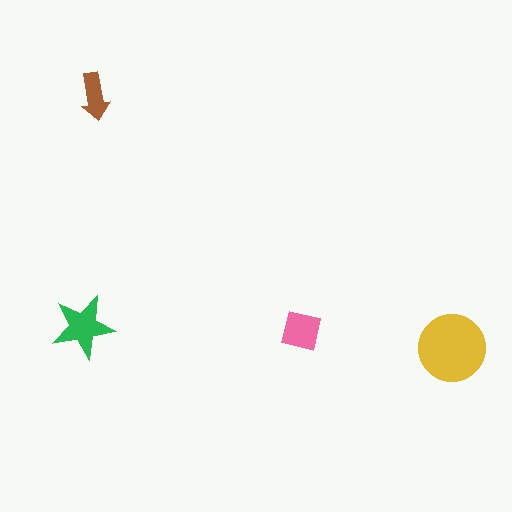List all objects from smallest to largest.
The brown arrow, the pink square, the green star, the yellow circle.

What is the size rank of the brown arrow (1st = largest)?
4th.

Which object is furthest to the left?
The green star is leftmost.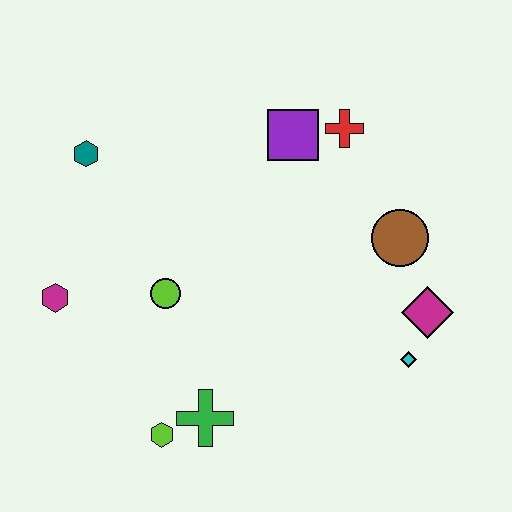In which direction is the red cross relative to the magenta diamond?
The red cross is above the magenta diamond.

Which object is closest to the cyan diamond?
The magenta diamond is closest to the cyan diamond.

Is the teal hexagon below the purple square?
Yes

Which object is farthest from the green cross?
The red cross is farthest from the green cross.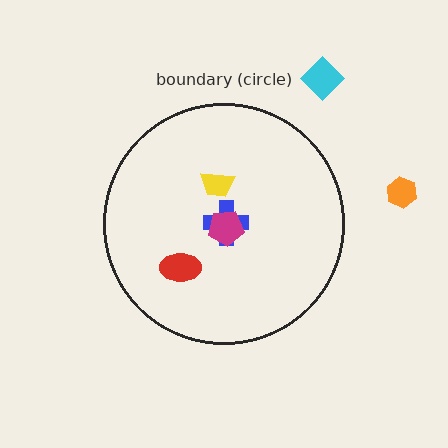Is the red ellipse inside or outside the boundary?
Inside.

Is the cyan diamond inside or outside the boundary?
Outside.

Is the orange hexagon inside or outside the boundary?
Outside.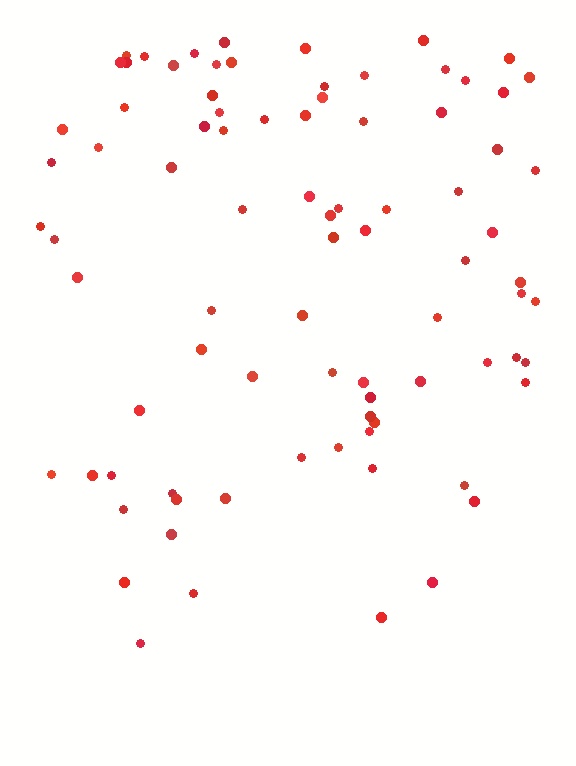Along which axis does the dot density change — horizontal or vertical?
Vertical.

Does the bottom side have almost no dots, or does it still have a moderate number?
Still a moderate number, just noticeably fewer than the top.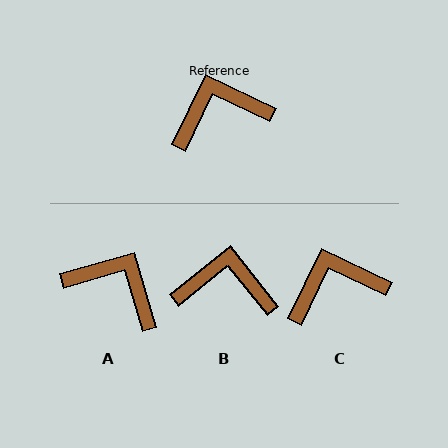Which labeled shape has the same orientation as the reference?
C.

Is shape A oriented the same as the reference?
No, it is off by about 48 degrees.